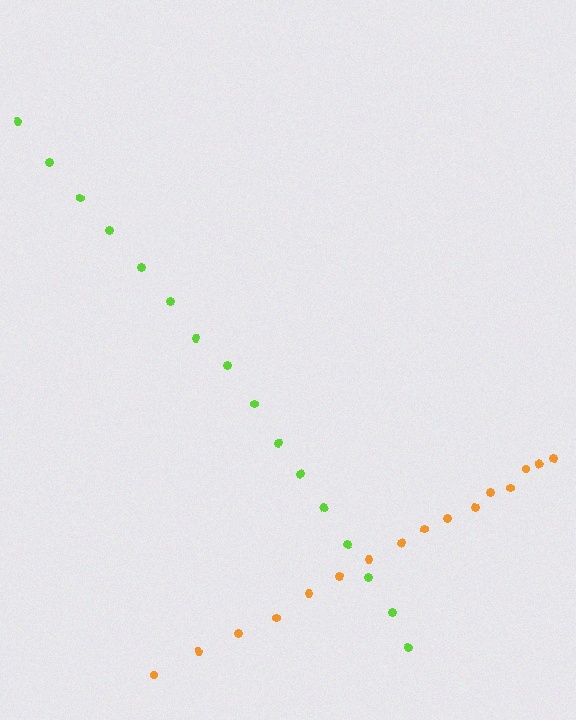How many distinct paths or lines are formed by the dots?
There are 2 distinct paths.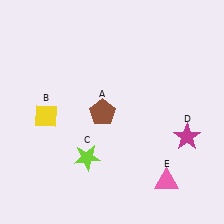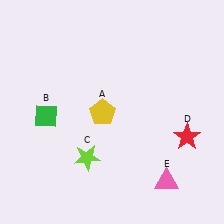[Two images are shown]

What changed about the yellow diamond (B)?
In Image 1, B is yellow. In Image 2, it changed to green.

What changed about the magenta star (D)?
In Image 1, D is magenta. In Image 2, it changed to red.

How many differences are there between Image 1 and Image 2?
There are 3 differences between the two images.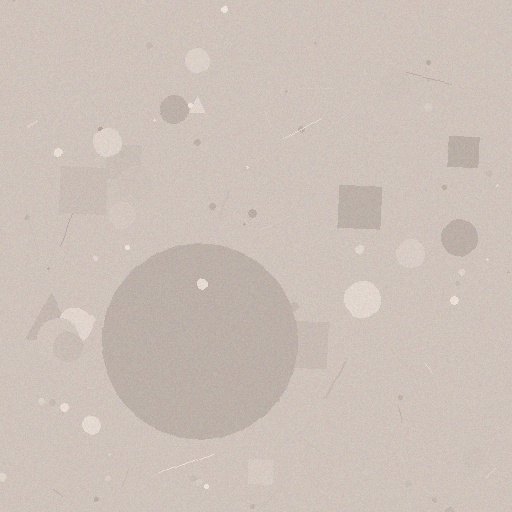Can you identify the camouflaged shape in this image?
The camouflaged shape is a circle.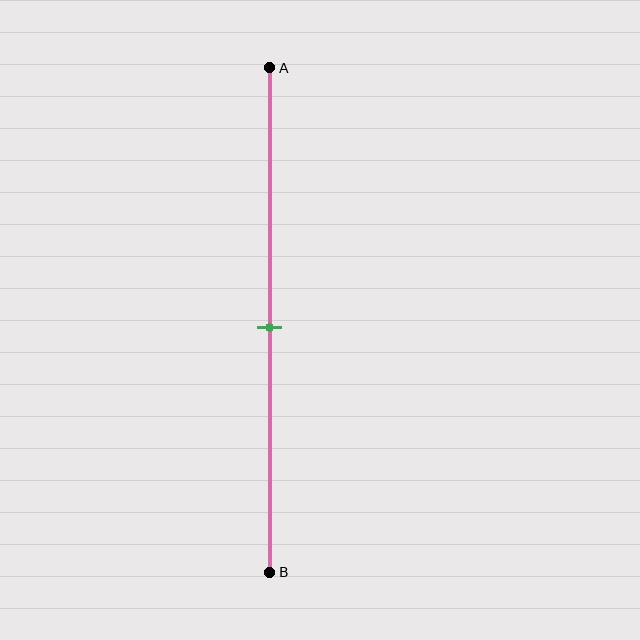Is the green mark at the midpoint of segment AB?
Yes, the mark is approximately at the midpoint.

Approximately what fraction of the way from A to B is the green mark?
The green mark is approximately 50% of the way from A to B.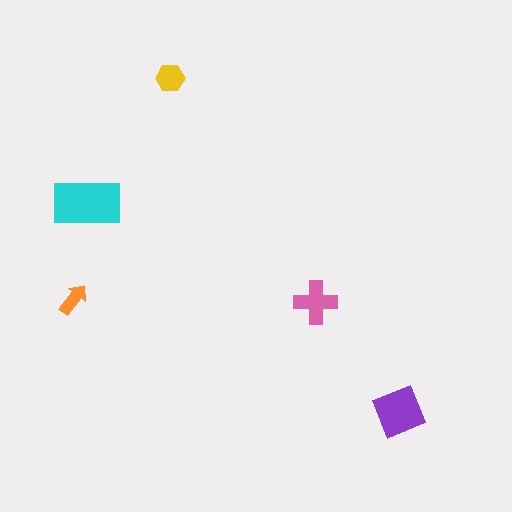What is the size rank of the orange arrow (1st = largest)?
5th.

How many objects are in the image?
There are 5 objects in the image.